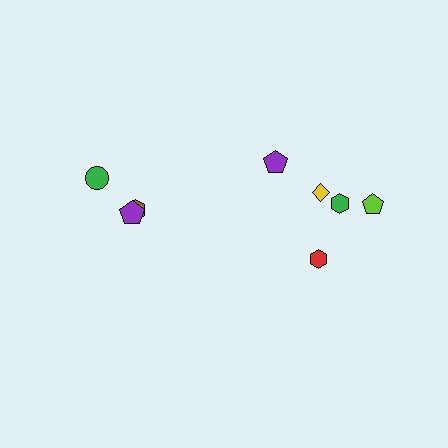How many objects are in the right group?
There are 5 objects.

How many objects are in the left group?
There are 3 objects.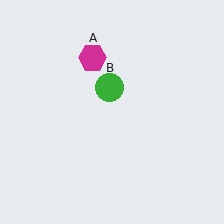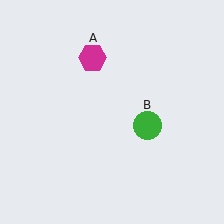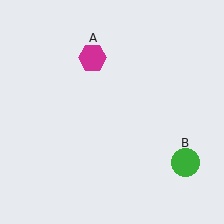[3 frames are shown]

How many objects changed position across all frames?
1 object changed position: green circle (object B).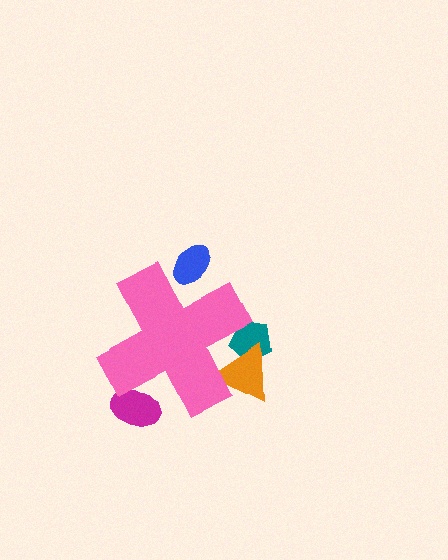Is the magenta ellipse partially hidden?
Yes, the magenta ellipse is partially hidden behind the pink cross.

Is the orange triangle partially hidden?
Yes, the orange triangle is partially hidden behind the pink cross.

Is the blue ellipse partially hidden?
Yes, the blue ellipse is partially hidden behind the pink cross.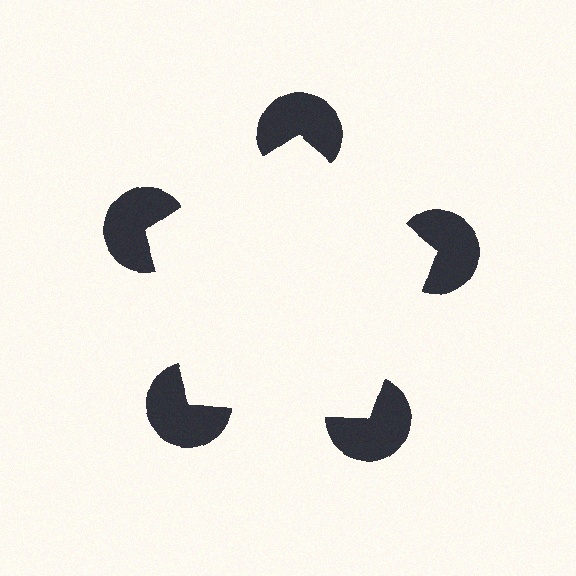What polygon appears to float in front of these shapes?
An illusory pentagon — its edges are inferred from the aligned wedge cuts in the pac-man discs, not physically drawn.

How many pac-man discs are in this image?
There are 5 — one at each vertex of the illusory pentagon.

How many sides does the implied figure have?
5 sides.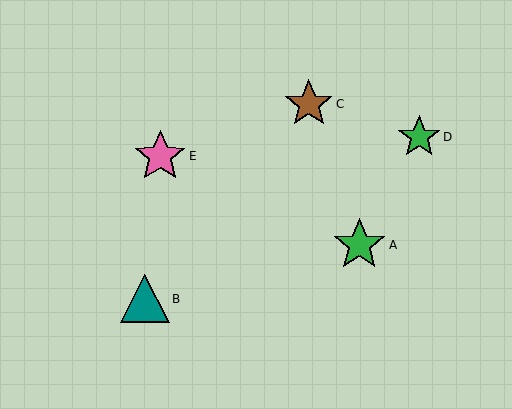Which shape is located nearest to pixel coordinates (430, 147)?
The green star (labeled D) at (419, 137) is nearest to that location.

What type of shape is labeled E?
Shape E is a pink star.